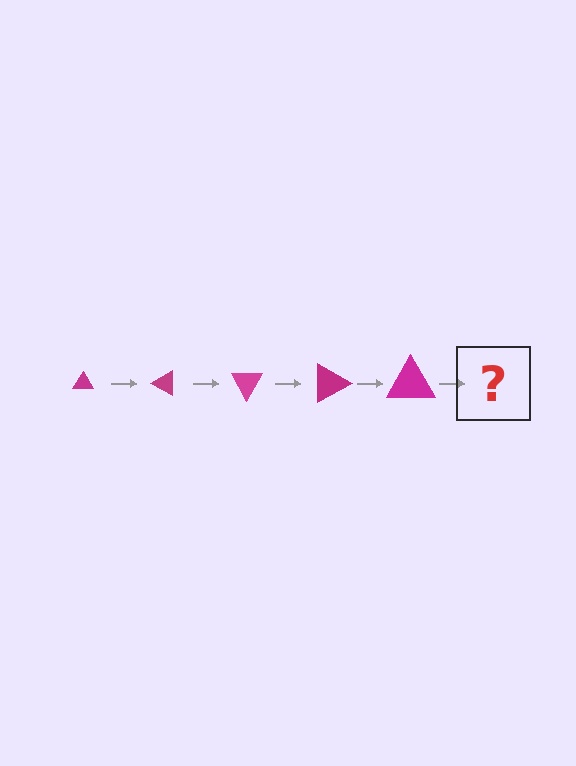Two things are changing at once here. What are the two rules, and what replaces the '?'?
The two rules are that the triangle grows larger each step and it rotates 30 degrees each step. The '?' should be a triangle, larger than the previous one and rotated 150 degrees from the start.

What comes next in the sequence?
The next element should be a triangle, larger than the previous one and rotated 150 degrees from the start.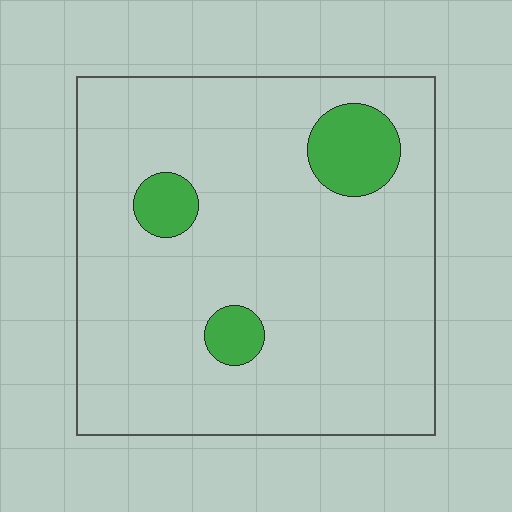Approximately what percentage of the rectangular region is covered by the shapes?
Approximately 10%.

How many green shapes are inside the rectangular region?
3.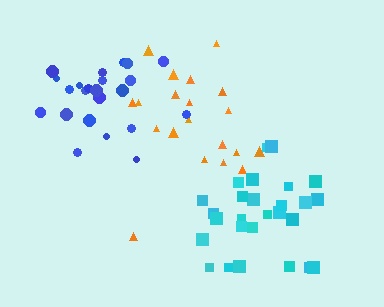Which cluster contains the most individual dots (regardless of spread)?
Cyan (27).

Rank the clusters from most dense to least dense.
blue, cyan, orange.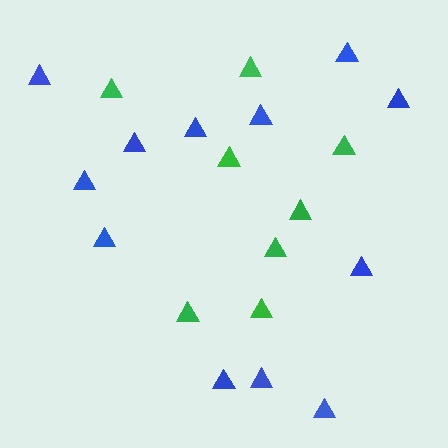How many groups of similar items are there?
There are 2 groups: one group of green triangles (8) and one group of blue triangles (12).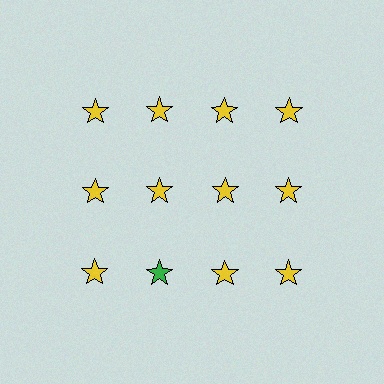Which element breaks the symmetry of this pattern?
The green star in the third row, second from left column breaks the symmetry. All other shapes are yellow stars.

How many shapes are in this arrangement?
There are 12 shapes arranged in a grid pattern.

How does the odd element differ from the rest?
It has a different color: green instead of yellow.